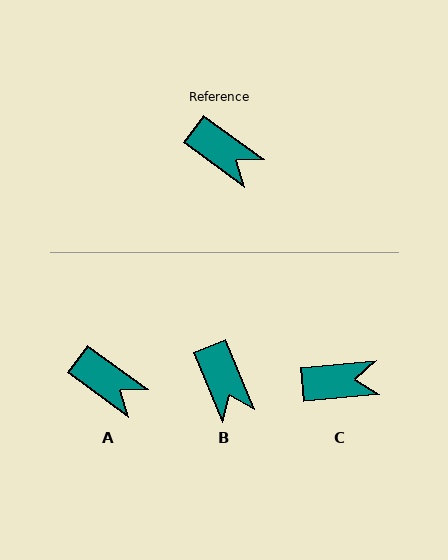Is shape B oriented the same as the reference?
No, it is off by about 32 degrees.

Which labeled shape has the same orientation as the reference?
A.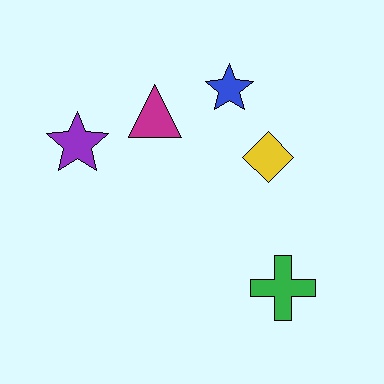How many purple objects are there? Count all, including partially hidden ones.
There is 1 purple object.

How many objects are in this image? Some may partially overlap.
There are 5 objects.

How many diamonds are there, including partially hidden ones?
There is 1 diamond.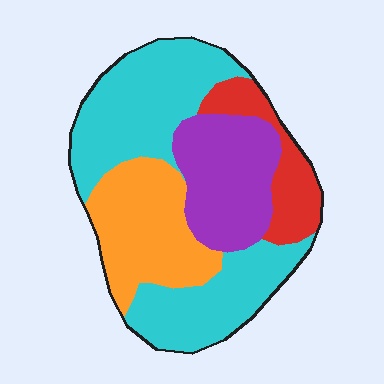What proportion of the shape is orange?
Orange takes up less than a quarter of the shape.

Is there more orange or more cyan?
Cyan.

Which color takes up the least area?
Red, at roughly 10%.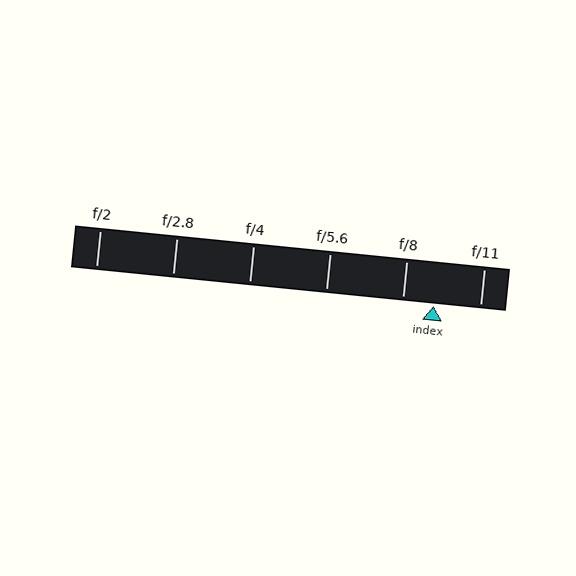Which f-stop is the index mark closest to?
The index mark is closest to f/8.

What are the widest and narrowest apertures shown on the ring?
The widest aperture shown is f/2 and the narrowest is f/11.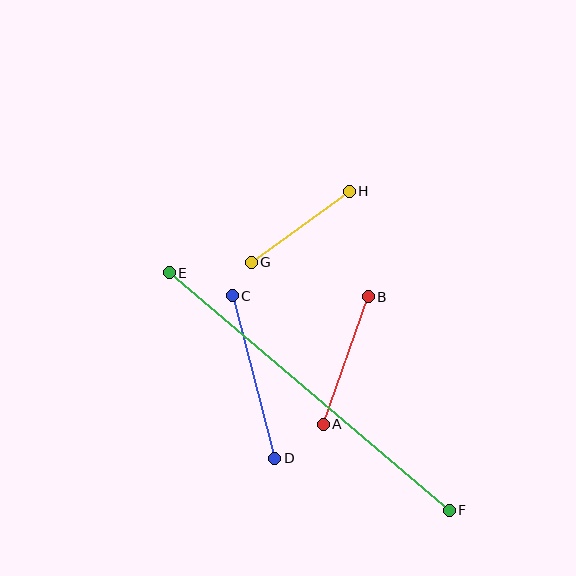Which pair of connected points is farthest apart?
Points E and F are farthest apart.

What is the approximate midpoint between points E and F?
The midpoint is at approximately (309, 392) pixels.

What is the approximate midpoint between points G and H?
The midpoint is at approximately (300, 227) pixels.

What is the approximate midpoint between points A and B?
The midpoint is at approximately (346, 360) pixels.